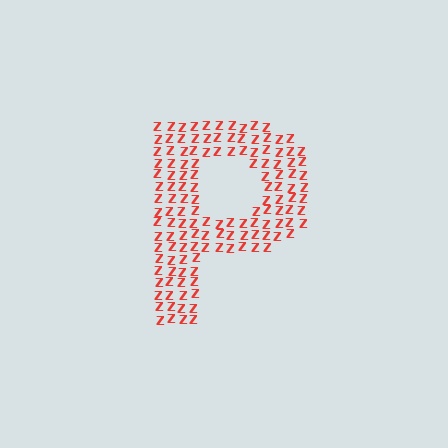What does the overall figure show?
The overall figure shows the letter P.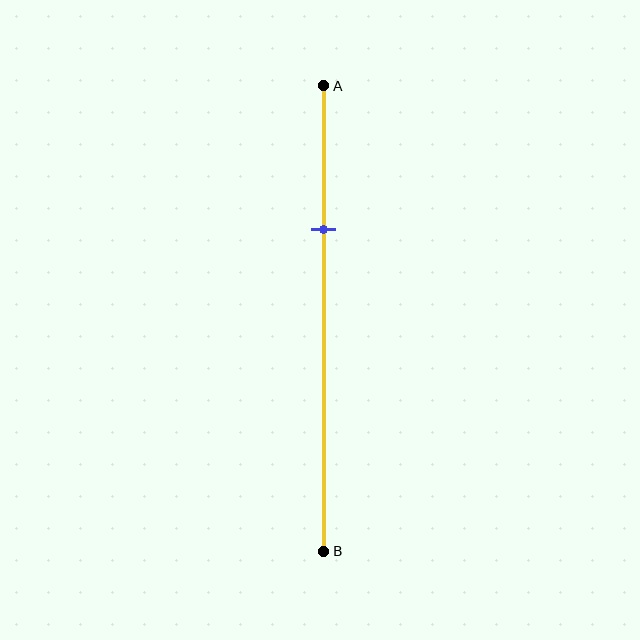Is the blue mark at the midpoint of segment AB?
No, the mark is at about 30% from A, not at the 50% midpoint.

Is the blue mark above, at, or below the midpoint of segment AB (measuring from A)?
The blue mark is above the midpoint of segment AB.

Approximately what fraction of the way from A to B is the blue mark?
The blue mark is approximately 30% of the way from A to B.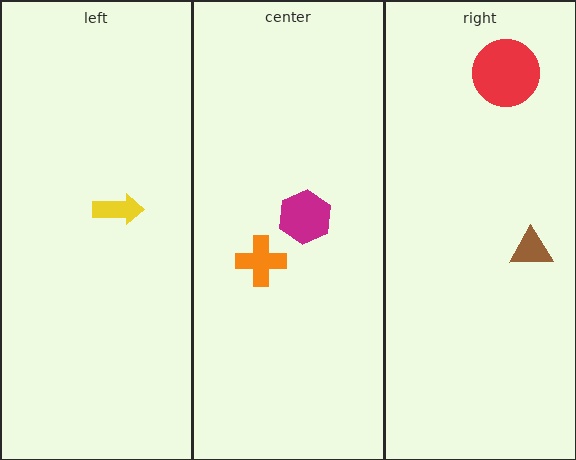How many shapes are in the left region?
1.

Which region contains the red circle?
The right region.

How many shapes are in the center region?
2.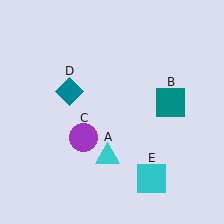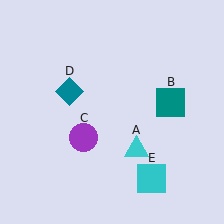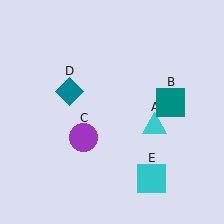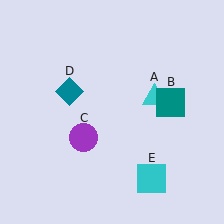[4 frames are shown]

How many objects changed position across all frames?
1 object changed position: cyan triangle (object A).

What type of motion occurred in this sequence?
The cyan triangle (object A) rotated counterclockwise around the center of the scene.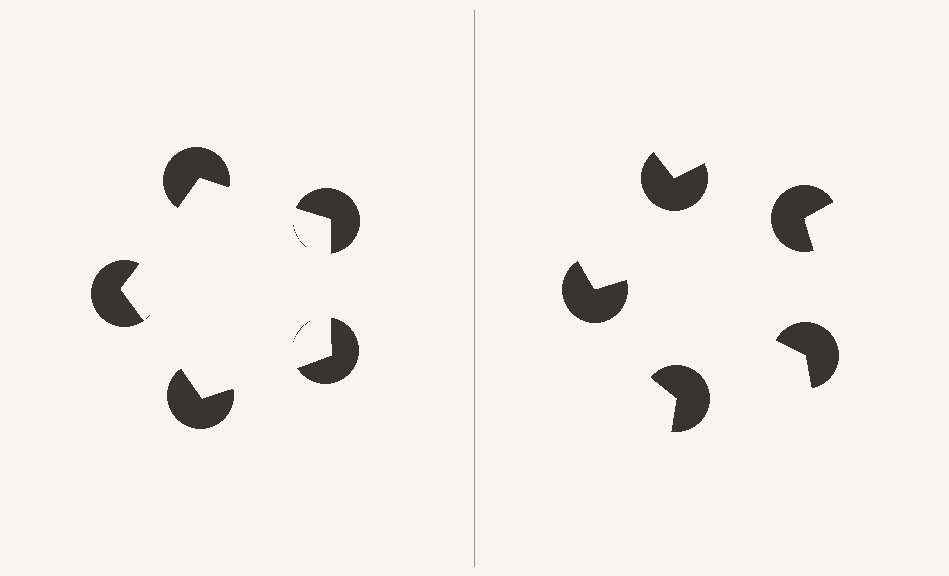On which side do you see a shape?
An illusory pentagon appears on the left side. On the right side the wedge cuts are rotated, so no coherent shape forms.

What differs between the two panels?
The pac-man discs are positioned identically on both sides; only the wedge orientations differ. On the left they align to a pentagon; on the right they are misaligned.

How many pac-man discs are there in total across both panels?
10 — 5 on each side.